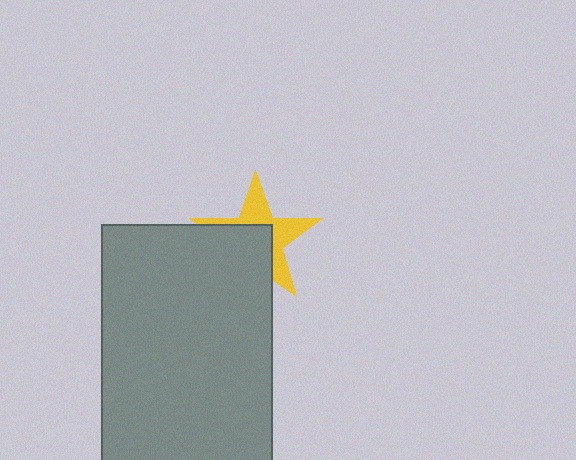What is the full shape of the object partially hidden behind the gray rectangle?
The partially hidden object is a yellow star.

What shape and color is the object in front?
The object in front is a gray rectangle.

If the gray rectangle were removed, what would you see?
You would see the complete yellow star.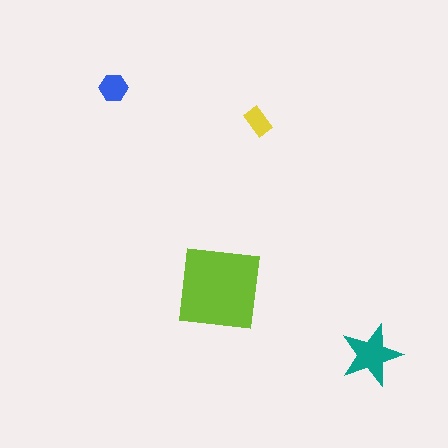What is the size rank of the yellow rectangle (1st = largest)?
4th.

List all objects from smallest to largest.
The yellow rectangle, the blue hexagon, the teal star, the lime square.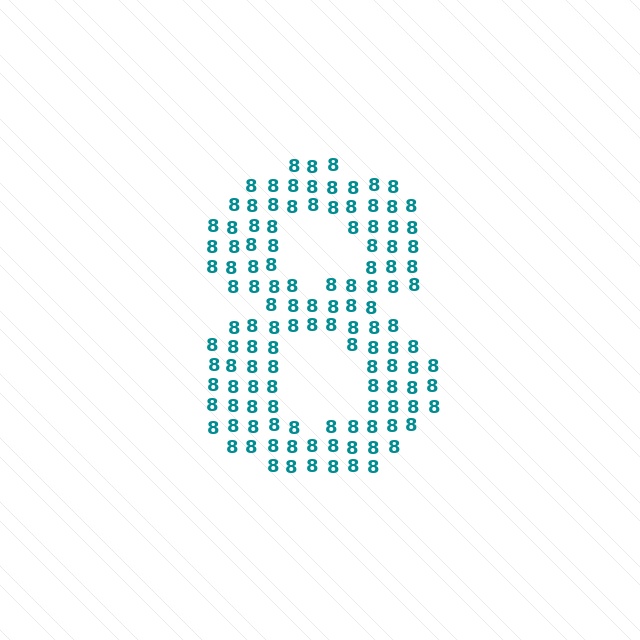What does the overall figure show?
The overall figure shows the digit 8.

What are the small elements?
The small elements are digit 8's.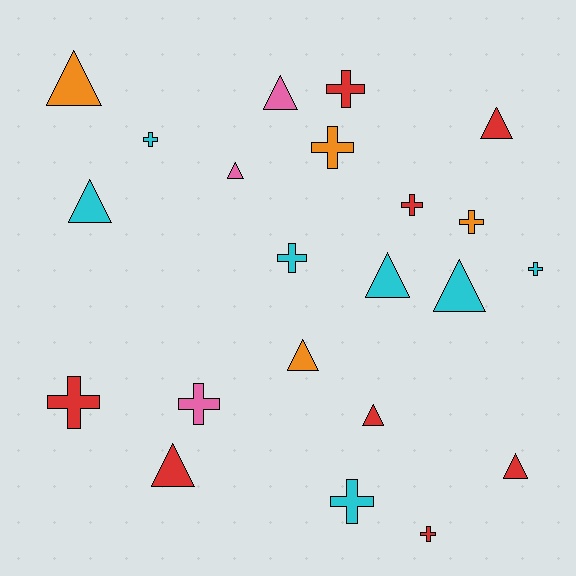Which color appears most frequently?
Red, with 8 objects.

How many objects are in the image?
There are 22 objects.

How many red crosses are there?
There are 4 red crosses.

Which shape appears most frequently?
Triangle, with 11 objects.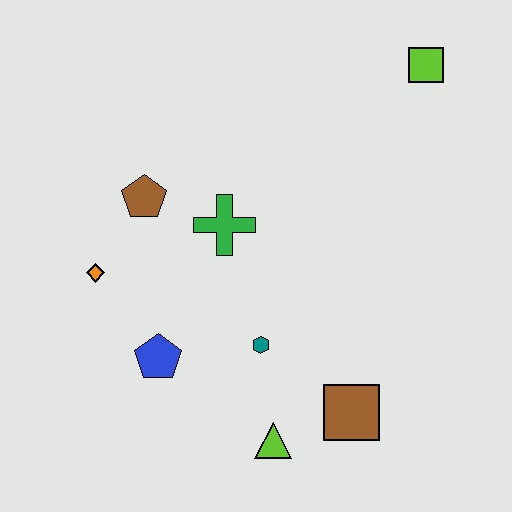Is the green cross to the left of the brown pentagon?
No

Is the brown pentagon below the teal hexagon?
No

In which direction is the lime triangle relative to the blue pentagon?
The lime triangle is to the right of the blue pentagon.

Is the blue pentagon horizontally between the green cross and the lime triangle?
No